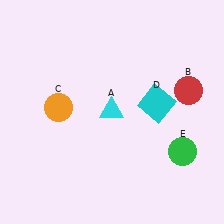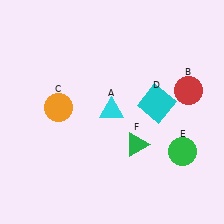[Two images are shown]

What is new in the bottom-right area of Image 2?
A green triangle (F) was added in the bottom-right area of Image 2.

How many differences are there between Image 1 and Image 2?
There is 1 difference between the two images.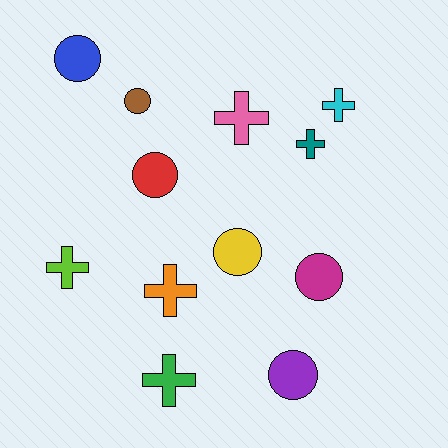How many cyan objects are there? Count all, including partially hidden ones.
There is 1 cyan object.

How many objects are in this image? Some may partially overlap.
There are 12 objects.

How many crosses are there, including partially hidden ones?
There are 6 crosses.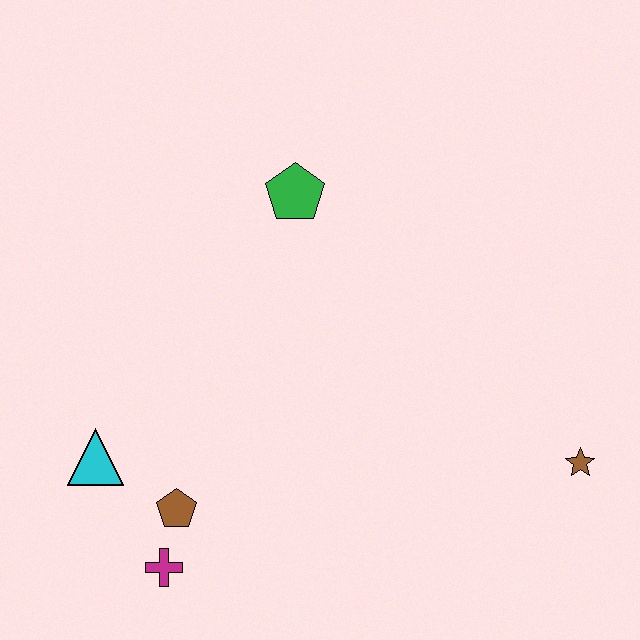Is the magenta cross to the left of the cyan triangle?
No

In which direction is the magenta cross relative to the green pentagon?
The magenta cross is below the green pentagon.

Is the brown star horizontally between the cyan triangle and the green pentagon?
No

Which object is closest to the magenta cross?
The brown pentagon is closest to the magenta cross.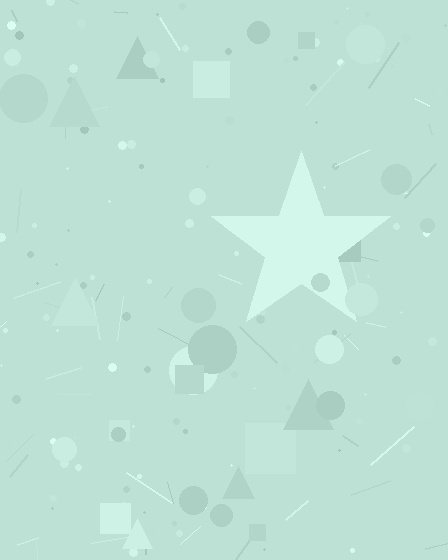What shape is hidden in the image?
A star is hidden in the image.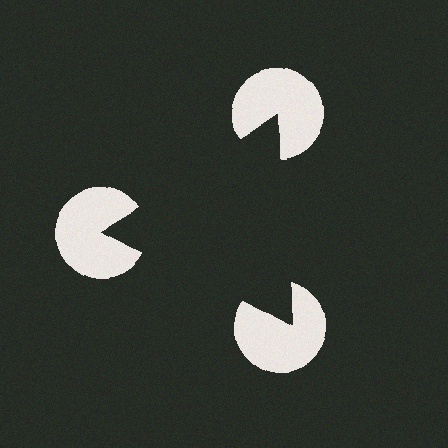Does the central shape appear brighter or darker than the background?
It typically appears slightly darker than the background, even though no actual brightness change is drawn.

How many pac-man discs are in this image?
There are 3 — one at each vertex of the illusory triangle.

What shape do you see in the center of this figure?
An illusory triangle — its edges are inferred from the aligned wedge cuts in the pac-man discs, not physically drawn.